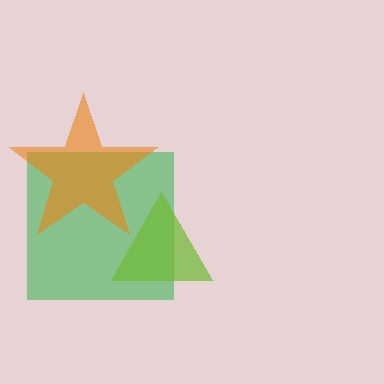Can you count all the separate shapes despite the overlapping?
Yes, there are 3 separate shapes.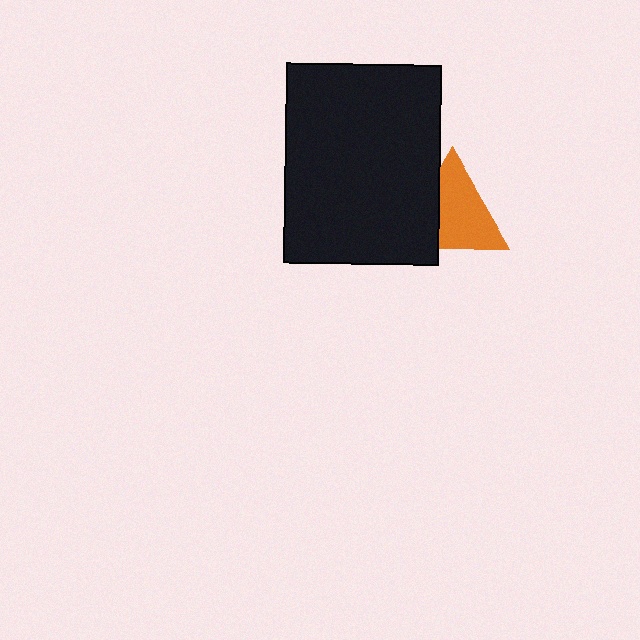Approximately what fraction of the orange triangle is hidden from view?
Roughly 32% of the orange triangle is hidden behind the black rectangle.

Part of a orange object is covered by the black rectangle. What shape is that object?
It is a triangle.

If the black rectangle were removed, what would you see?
You would see the complete orange triangle.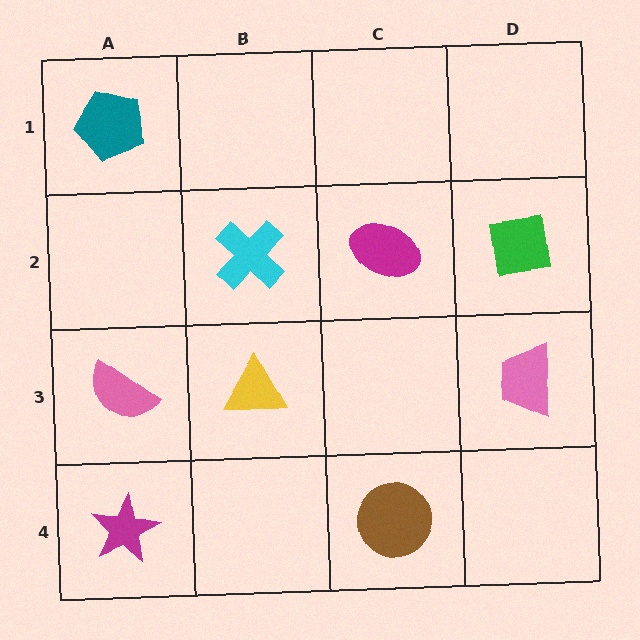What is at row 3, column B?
A yellow triangle.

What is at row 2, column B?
A cyan cross.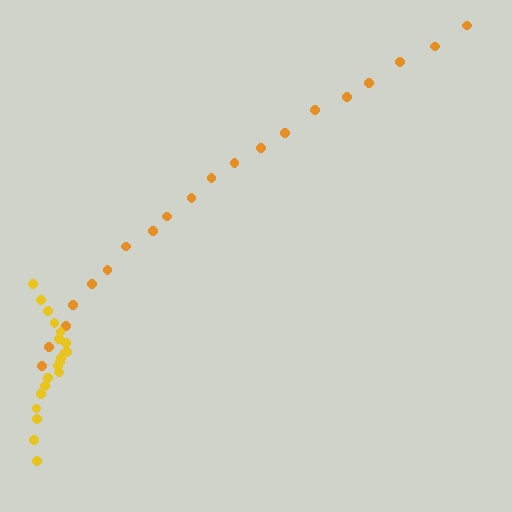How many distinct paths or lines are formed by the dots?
There are 2 distinct paths.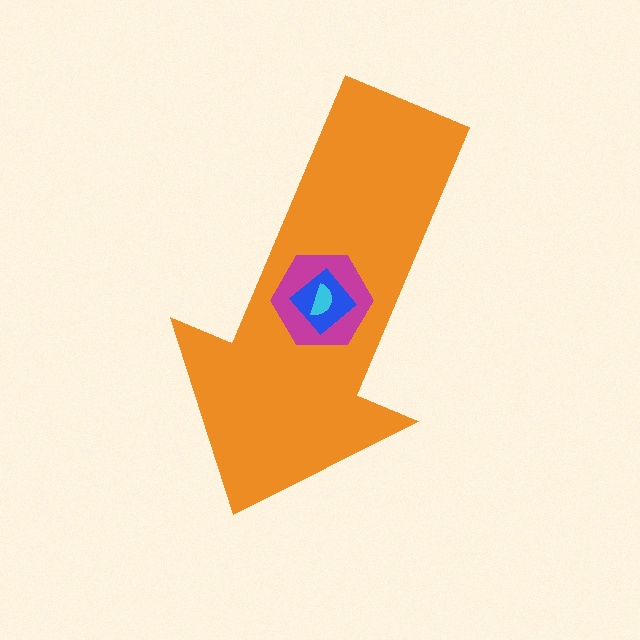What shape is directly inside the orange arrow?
The magenta hexagon.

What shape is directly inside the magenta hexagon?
The blue diamond.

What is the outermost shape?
The orange arrow.